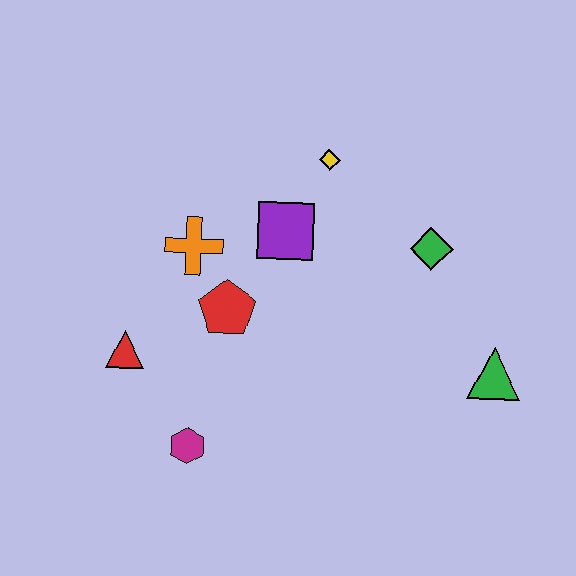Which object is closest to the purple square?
The yellow diamond is closest to the purple square.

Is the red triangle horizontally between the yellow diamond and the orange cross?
No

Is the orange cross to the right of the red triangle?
Yes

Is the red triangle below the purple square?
Yes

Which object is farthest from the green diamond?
The red triangle is farthest from the green diamond.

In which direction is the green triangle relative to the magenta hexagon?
The green triangle is to the right of the magenta hexagon.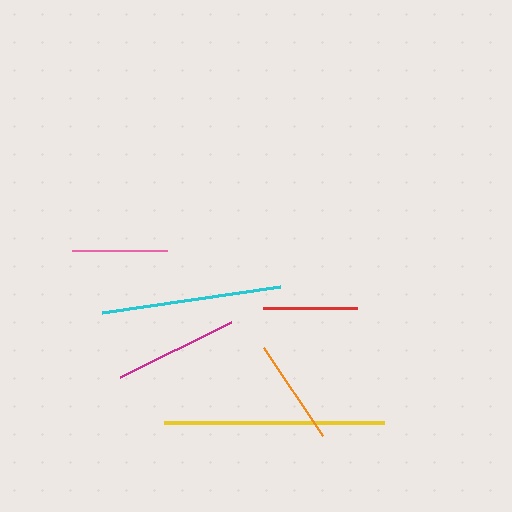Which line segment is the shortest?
The red line is the shortest at approximately 94 pixels.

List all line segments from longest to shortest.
From longest to shortest: yellow, cyan, magenta, orange, pink, red.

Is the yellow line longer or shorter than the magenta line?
The yellow line is longer than the magenta line.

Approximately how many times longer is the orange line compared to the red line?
The orange line is approximately 1.1 times the length of the red line.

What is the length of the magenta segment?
The magenta segment is approximately 124 pixels long.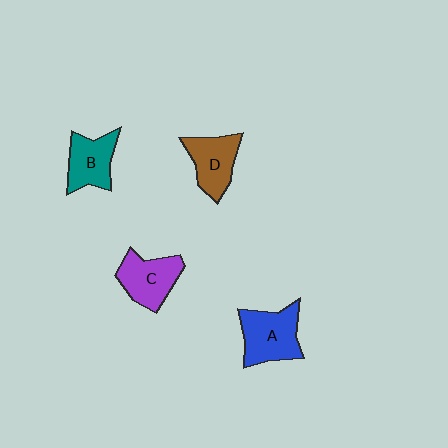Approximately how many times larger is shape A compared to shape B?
Approximately 1.3 times.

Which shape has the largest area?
Shape A (blue).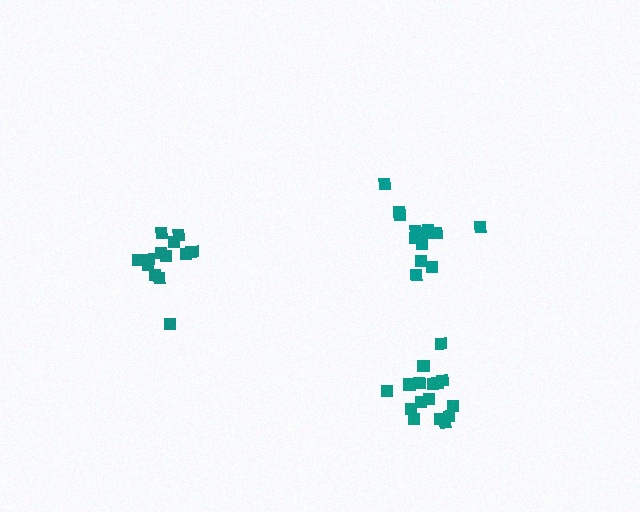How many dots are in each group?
Group 1: 13 dots, Group 2: 16 dots, Group 3: 14 dots (43 total).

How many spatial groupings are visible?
There are 3 spatial groupings.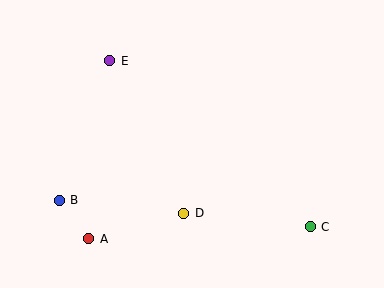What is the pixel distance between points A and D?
The distance between A and D is 98 pixels.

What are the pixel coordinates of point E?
Point E is at (110, 61).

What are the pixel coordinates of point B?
Point B is at (59, 200).